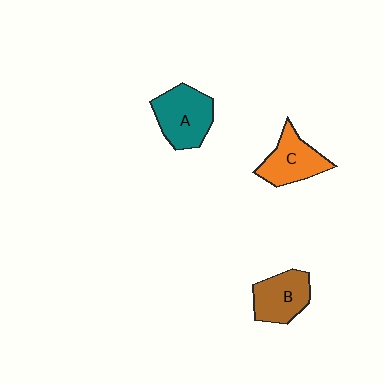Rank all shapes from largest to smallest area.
From largest to smallest: A (teal), C (orange), B (brown).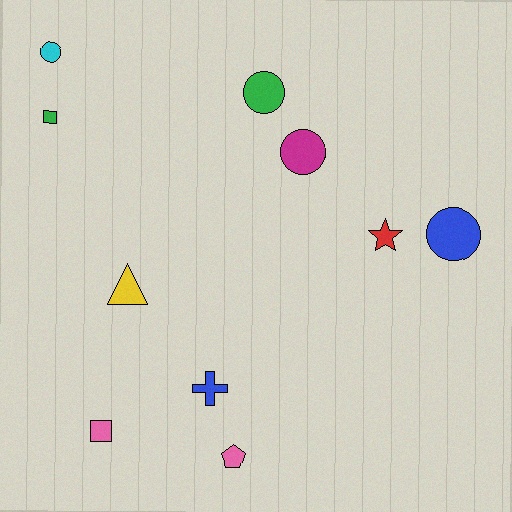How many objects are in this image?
There are 10 objects.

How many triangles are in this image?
There is 1 triangle.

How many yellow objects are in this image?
There is 1 yellow object.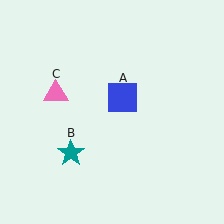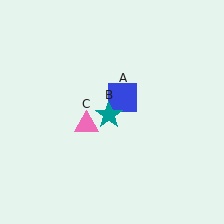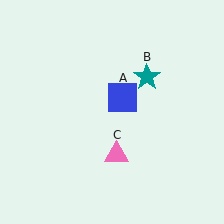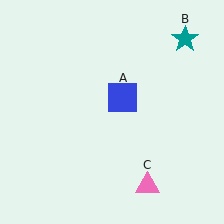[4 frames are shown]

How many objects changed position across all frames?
2 objects changed position: teal star (object B), pink triangle (object C).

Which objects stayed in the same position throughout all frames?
Blue square (object A) remained stationary.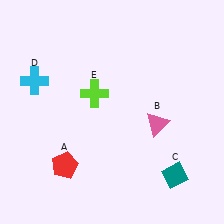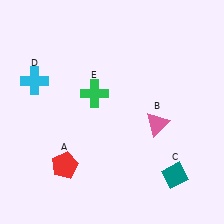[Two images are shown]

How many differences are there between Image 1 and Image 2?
There is 1 difference between the two images.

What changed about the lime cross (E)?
In Image 1, E is lime. In Image 2, it changed to green.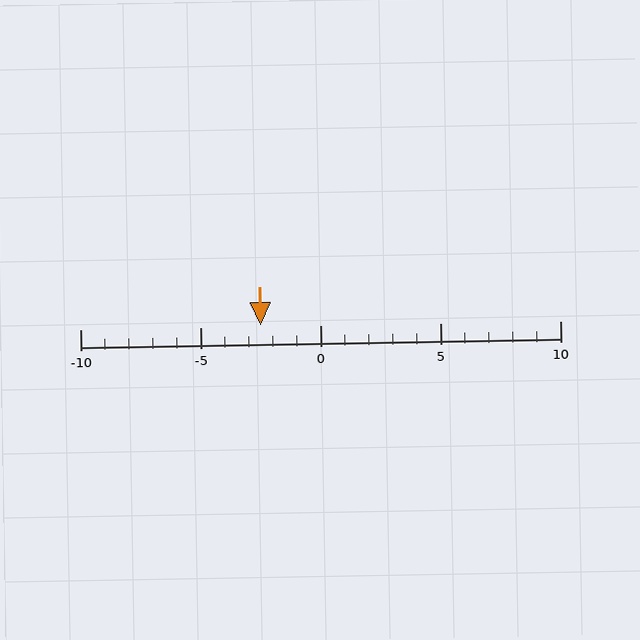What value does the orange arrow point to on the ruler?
The orange arrow points to approximately -2.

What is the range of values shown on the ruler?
The ruler shows values from -10 to 10.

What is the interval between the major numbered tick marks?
The major tick marks are spaced 5 units apart.